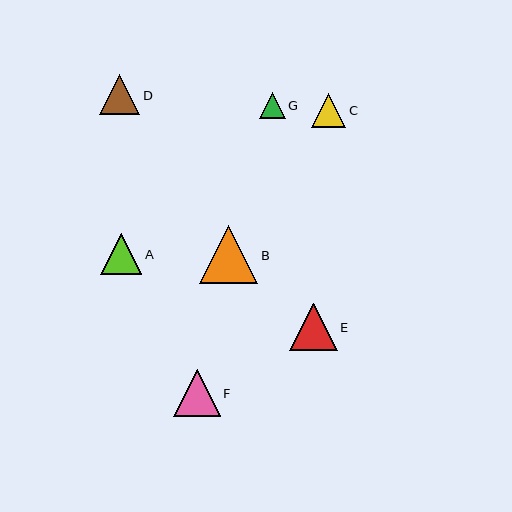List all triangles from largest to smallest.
From largest to smallest: B, E, F, A, D, C, G.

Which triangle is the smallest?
Triangle G is the smallest with a size of approximately 26 pixels.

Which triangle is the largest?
Triangle B is the largest with a size of approximately 58 pixels.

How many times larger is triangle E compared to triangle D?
Triangle E is approximately 1.2 times the size of triangle D.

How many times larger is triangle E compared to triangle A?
Triangle E is approximately 1.2 times the size of triangle A.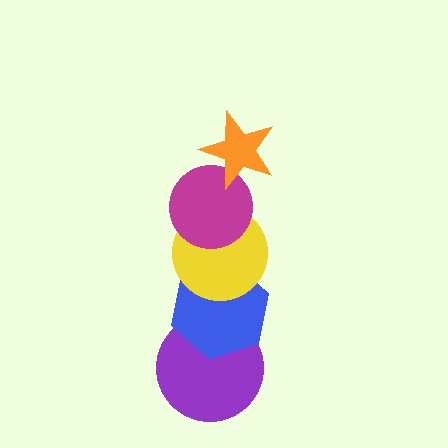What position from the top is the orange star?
The orange star is 1st from the top.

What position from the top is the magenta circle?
The magenta circle is 2nd from the top.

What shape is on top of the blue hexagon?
The yellow circle is on top of the blue hexagon.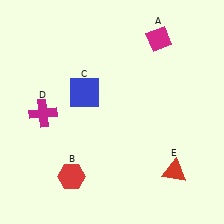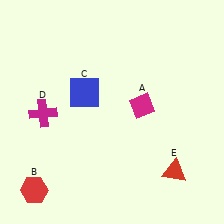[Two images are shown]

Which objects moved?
The objects that moved are: the magenta diamond (A), the red hexagon (B).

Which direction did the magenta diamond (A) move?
The magenta diamond (A) moved down.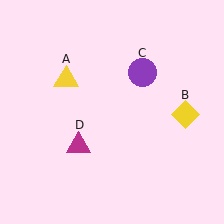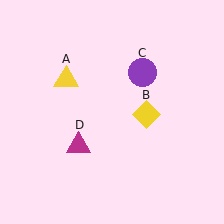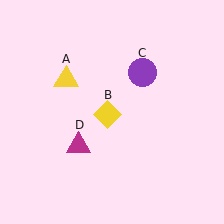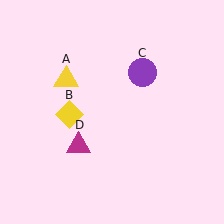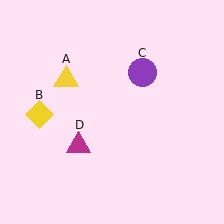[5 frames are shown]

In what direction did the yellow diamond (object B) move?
The yellow diamond (object B) moved left.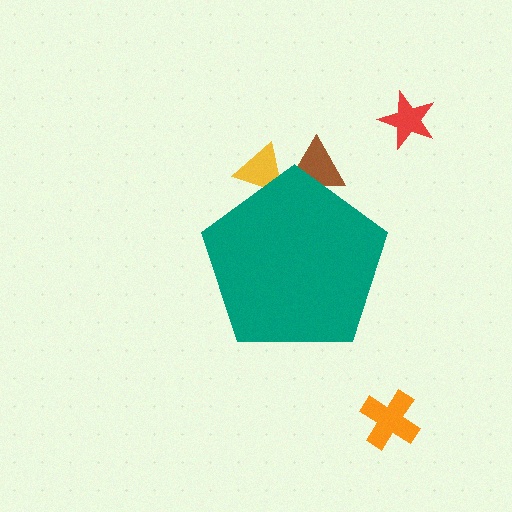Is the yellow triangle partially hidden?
Yes, the yellow triangle is partially hidden behind the teal pentagon.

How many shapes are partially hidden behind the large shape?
2 shapes are partially hidden.